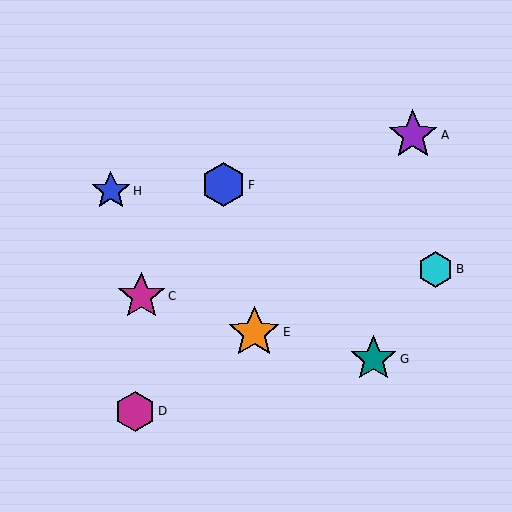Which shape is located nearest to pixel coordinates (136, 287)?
The magenta star (labeled C) at (141, 296) is nearest to that location.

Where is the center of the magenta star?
The center of the magenta star is at (141, 296).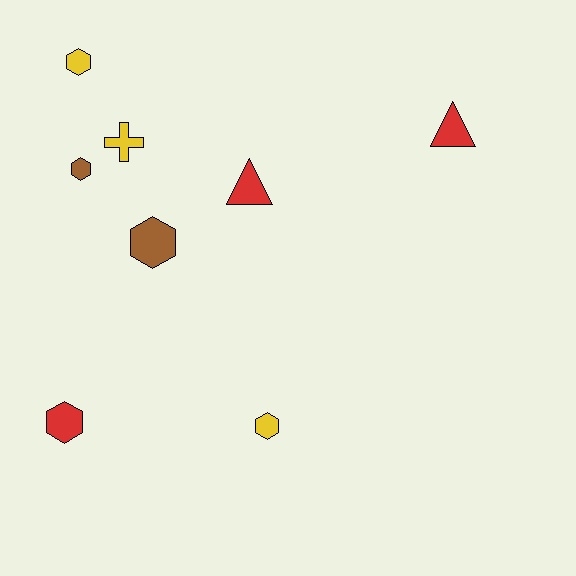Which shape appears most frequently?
Hexagon, with 5 objects.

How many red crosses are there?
There are no red crosses.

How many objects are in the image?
There are 8 objects.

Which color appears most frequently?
Yellow, with 3 objects.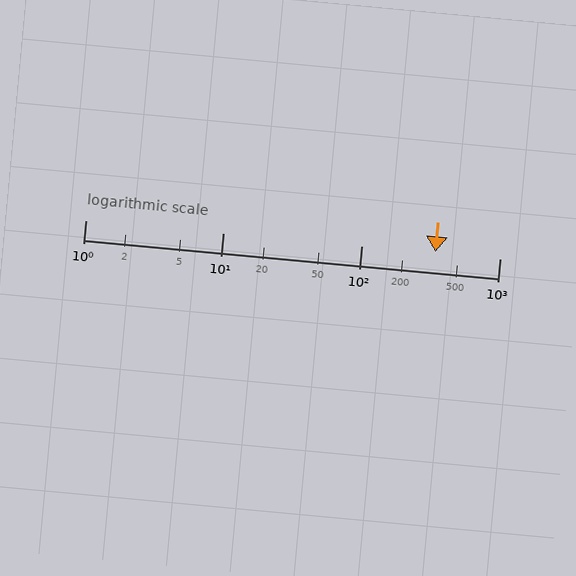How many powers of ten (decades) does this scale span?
The scale spans 3 decades, from 1 to 1000.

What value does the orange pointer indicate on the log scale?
The pointer indicates approximately 340.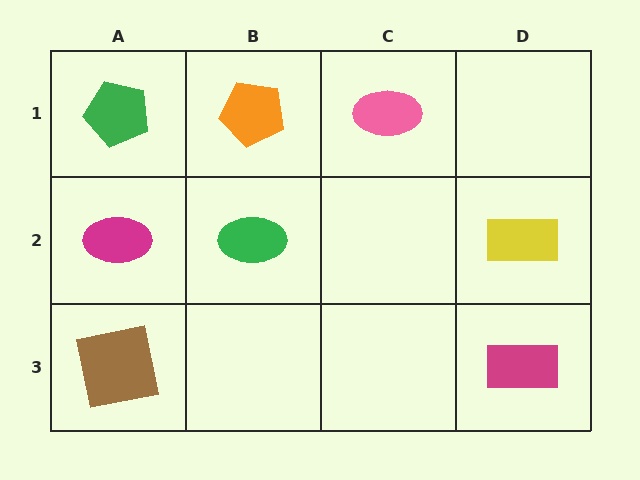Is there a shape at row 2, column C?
No, that cell is empty.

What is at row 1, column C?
A pink ellipse.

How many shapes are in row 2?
3 shapes.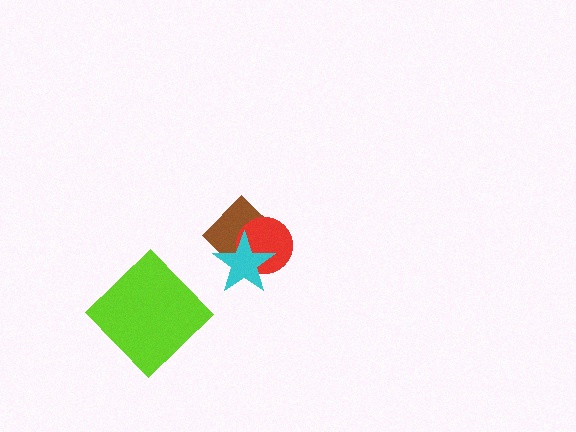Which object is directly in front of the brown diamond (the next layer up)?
The red circle is directly in front of the brown diamond.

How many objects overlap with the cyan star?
2 objects overlap with the cyan star.